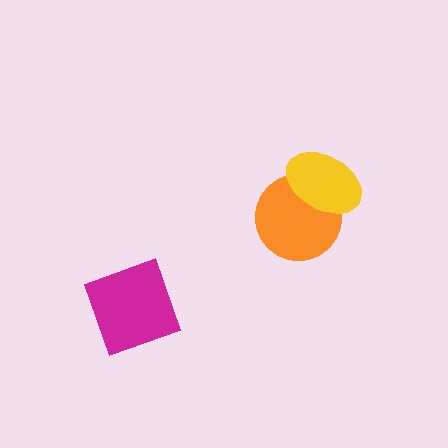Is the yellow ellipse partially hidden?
No, no other shape covers it.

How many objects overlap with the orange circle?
1 object overlaps with the orange circle.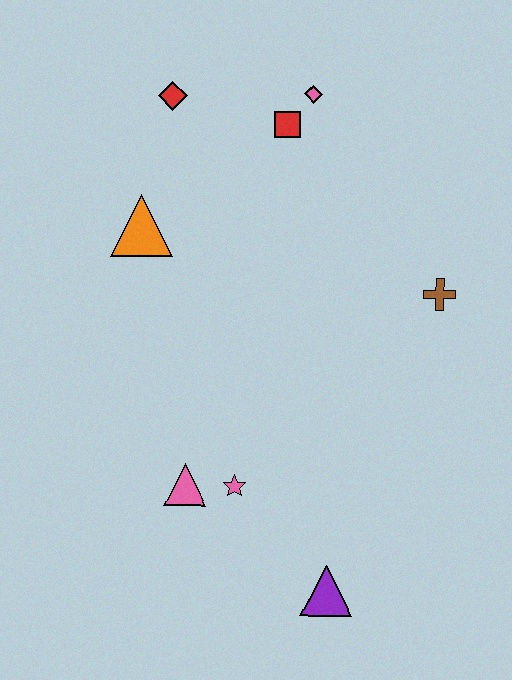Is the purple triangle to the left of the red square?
No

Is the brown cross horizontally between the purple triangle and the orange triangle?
No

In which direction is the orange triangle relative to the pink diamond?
The orange triangle is to the left of the pink diamond.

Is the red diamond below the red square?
No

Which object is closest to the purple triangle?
The pink star is closest to the purple triangle.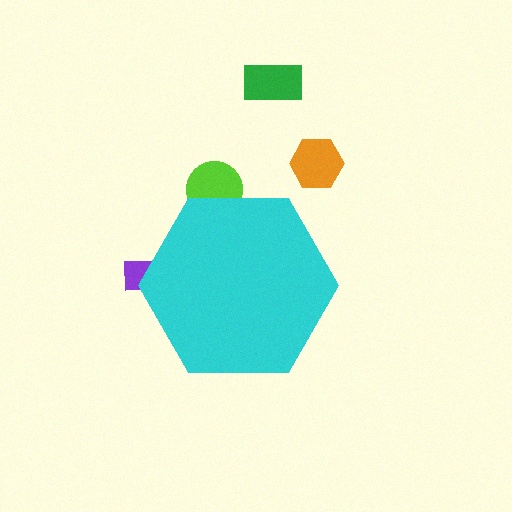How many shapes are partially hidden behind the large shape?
2 shapes are partially hidden.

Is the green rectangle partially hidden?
No, the green rectangle is fully visible.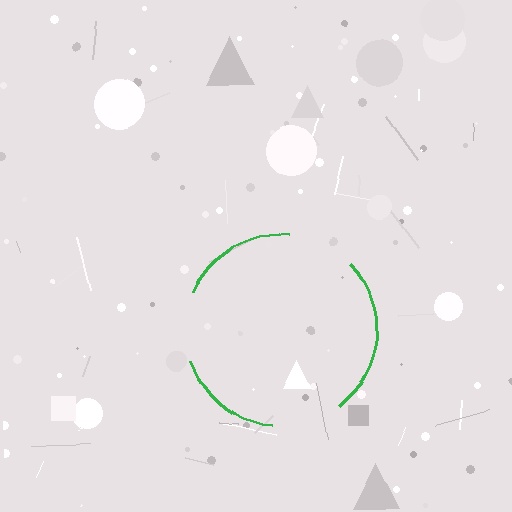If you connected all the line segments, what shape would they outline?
They would outline a circle.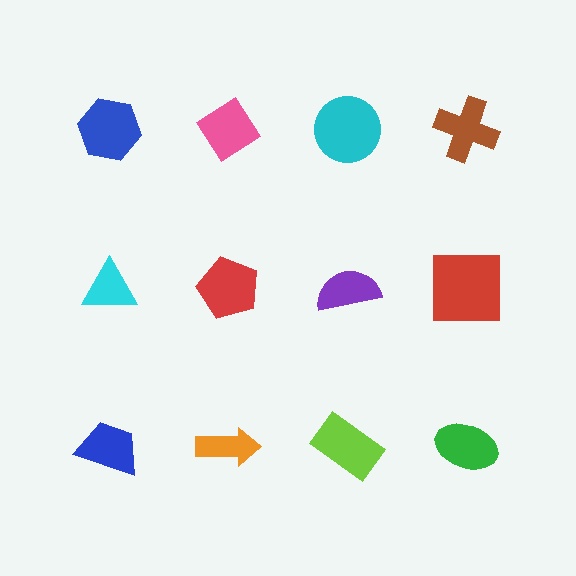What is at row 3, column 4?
A green ellipse.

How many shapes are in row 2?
4 shapes.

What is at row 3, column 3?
A lime rectangle.